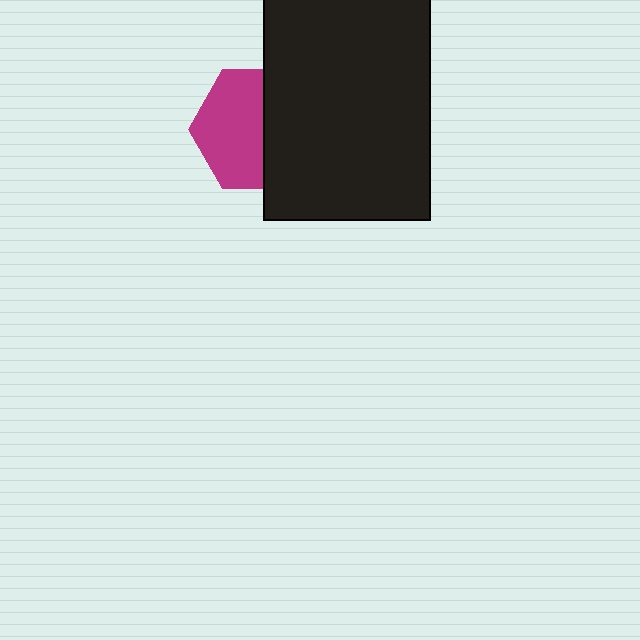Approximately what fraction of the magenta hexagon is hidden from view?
Roughly 44% of the magenta hexagon is hidden behind the black rectangle.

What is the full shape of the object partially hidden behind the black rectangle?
The partially hidden object is a magenta hexagon.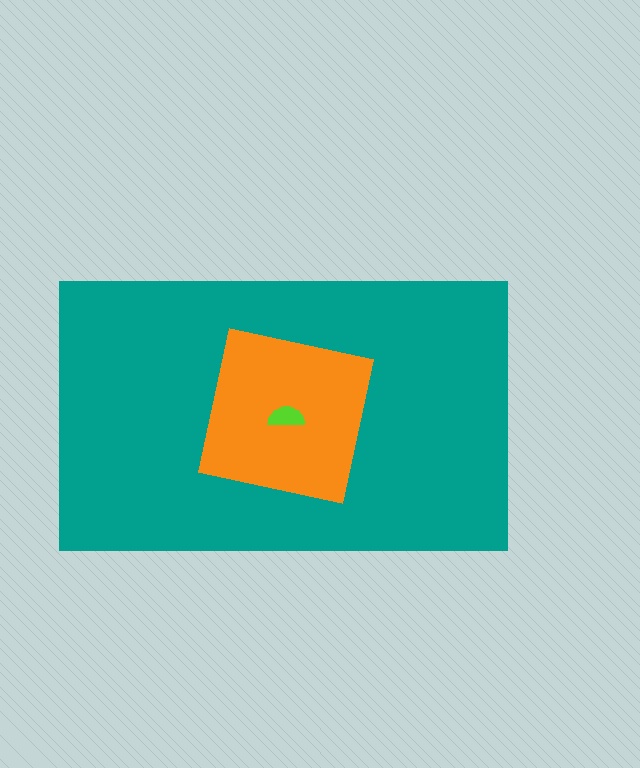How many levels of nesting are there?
3.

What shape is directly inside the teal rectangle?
The orange square.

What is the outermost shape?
The teal rectangle.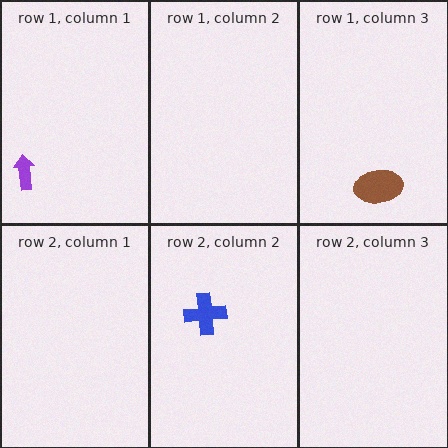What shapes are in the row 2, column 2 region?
The blue cross.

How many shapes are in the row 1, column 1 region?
1.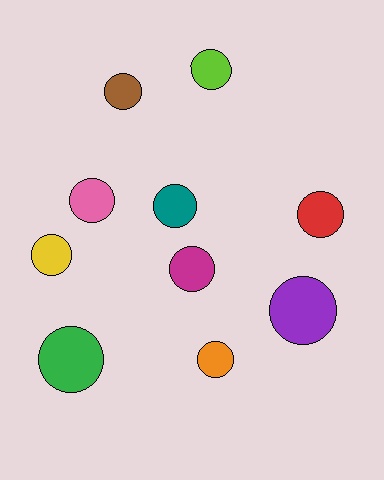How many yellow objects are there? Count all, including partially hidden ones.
There is 1 yellow object.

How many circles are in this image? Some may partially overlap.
There are 10 circles.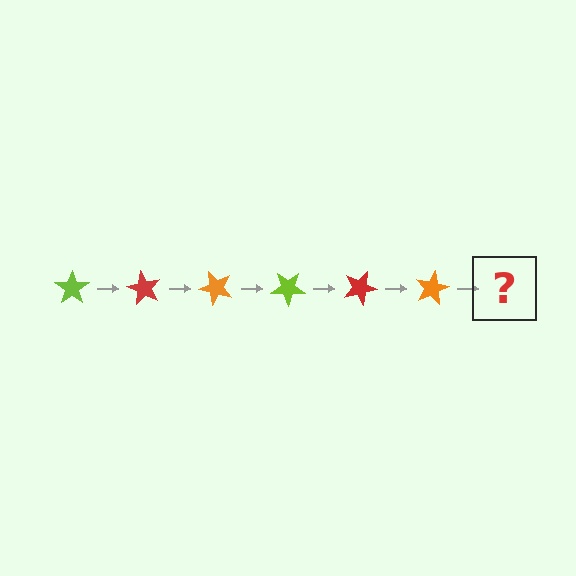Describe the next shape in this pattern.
It should be a lime star, rotated 360 degrees from the start.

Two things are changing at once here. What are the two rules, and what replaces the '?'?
The two rules are that it rotates 60 degrees each step and the color cycles through lime, red, and orange. The '?' should be a lime star, rotated 360 degrees from the start.